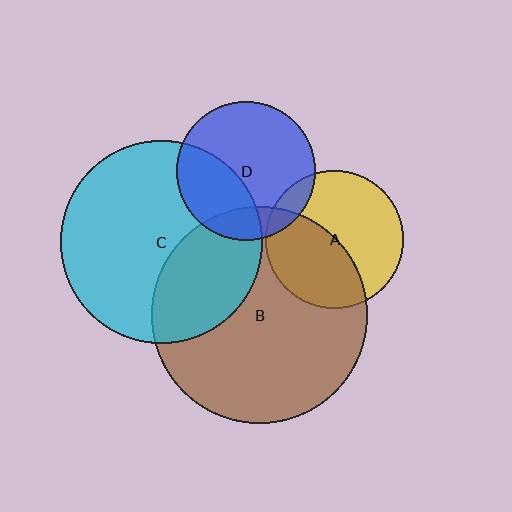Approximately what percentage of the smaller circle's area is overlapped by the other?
Approximately 45%.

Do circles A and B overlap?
Yes.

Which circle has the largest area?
Circle B (brown).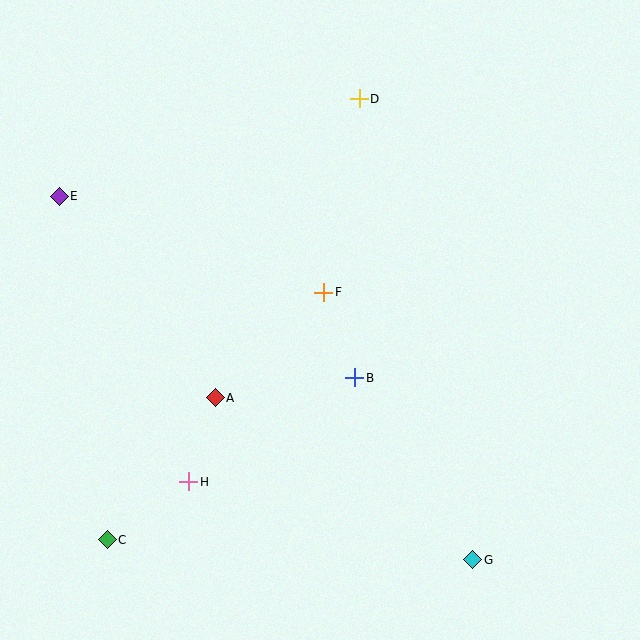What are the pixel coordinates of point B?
Point B is at (355, 378).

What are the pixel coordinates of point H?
Point H is at (189, 482).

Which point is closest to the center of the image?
Point F at (324, 292) is closest to the center.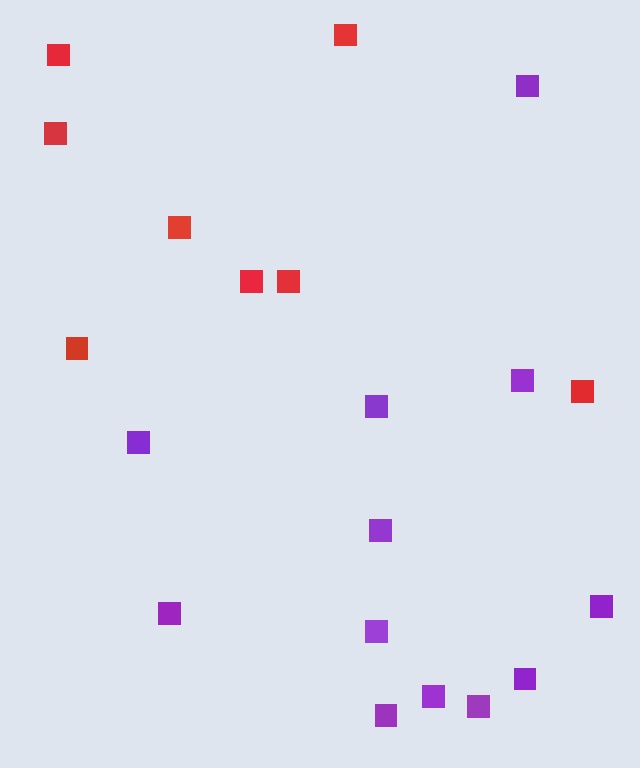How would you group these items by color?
There are 2 groups: one group of red squares (8) and one group of purple squares (12).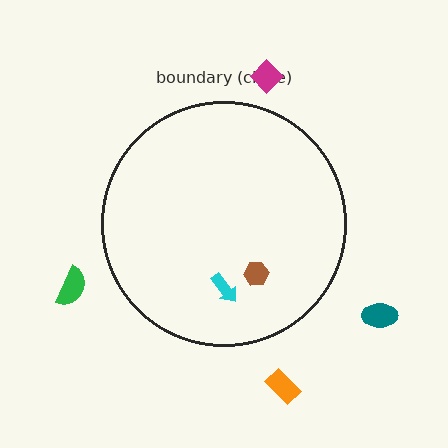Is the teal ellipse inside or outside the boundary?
Outside.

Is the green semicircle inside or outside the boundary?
Outside.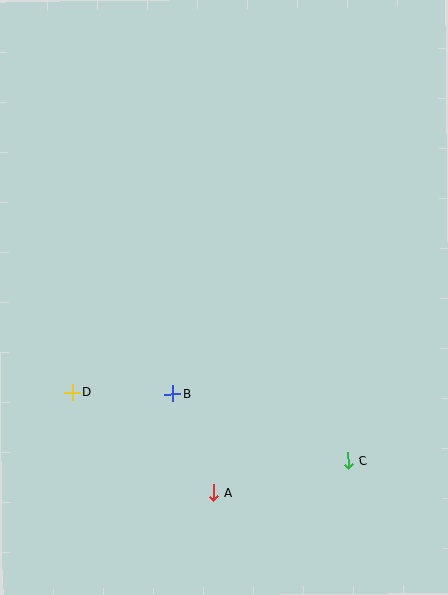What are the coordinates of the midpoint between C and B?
The midpoint between C and B is at (260, 427).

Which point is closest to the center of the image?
Point B at (173, 394) is closest to the center.